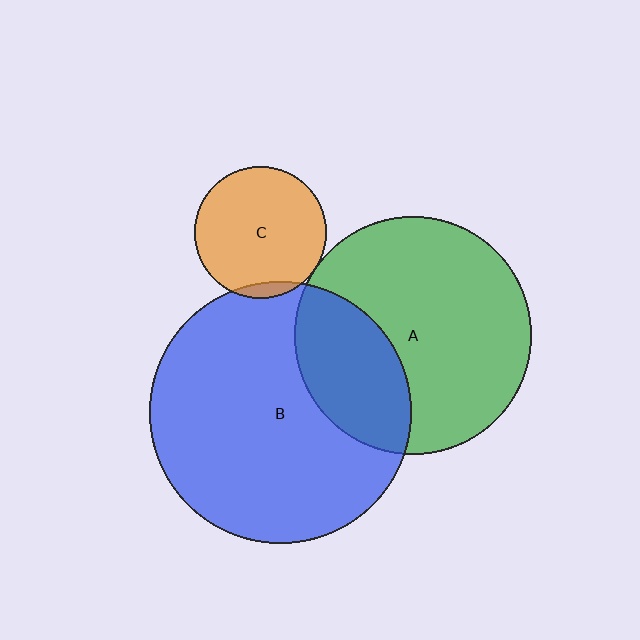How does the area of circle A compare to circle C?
Approximately 3.2 times.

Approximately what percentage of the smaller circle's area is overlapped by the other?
Approximately 5%.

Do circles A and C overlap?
Yes.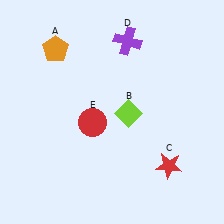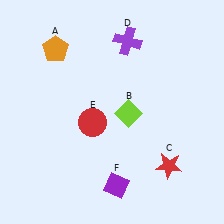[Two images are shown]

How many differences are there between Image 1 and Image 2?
There is 1 difference between the two images.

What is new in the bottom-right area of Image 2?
A purple diamond (F) was added in the bottom-right area of Image 2.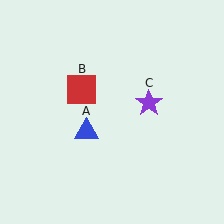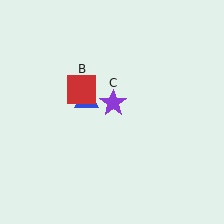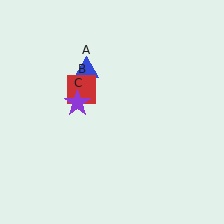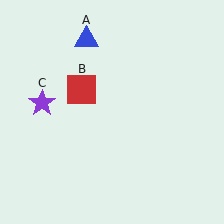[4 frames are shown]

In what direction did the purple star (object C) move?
The purple star (object C) moved left.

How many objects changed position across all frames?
2 objects changed position: blue triangle (object A), purple star (object C).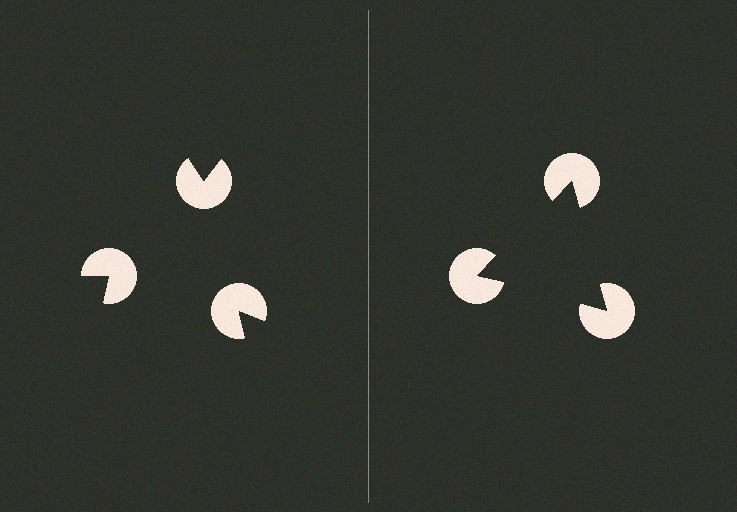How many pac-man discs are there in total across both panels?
6 — 3 on each side.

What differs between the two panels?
The pac-man discs are positioned identically on both sides; only the wedge orientations differ. On the right they align to a triangle; on the left they are misaligned.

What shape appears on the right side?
An illusory triangle.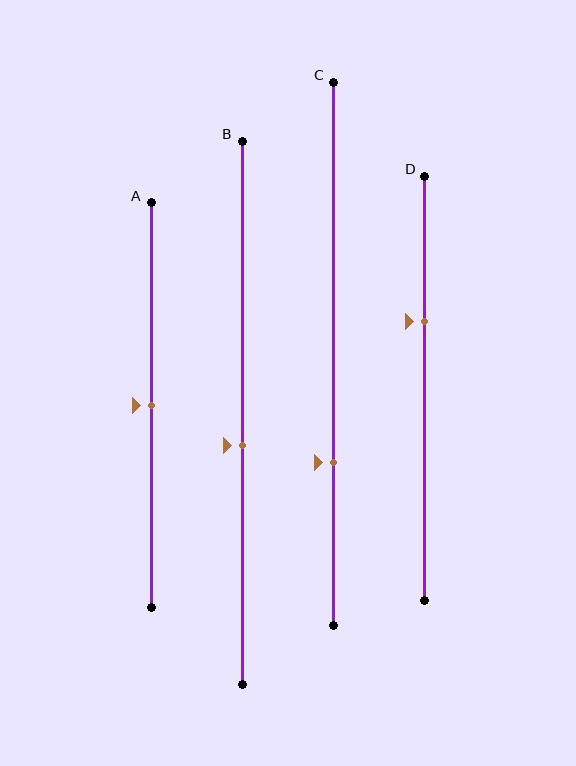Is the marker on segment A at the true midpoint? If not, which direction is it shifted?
Yes, the marker on segment A is at the true midpoint.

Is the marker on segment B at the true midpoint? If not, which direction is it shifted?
No, the marker on segment B is shifted downward by about 6% of the segment length.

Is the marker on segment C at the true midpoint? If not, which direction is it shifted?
No, the marker on segment C is shifted downward by about 20% of the segment length.